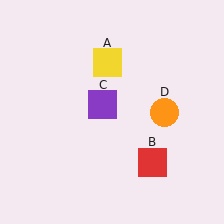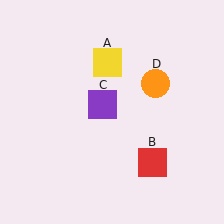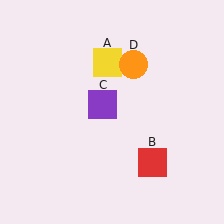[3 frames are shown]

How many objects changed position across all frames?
1 object changed position: orange circle (object D).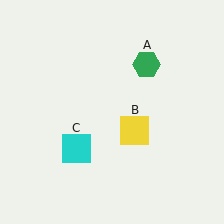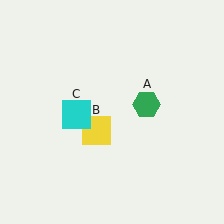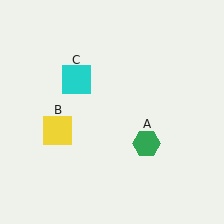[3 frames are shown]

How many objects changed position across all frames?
3 objects changed position: green hexagon (object A), yellow square (object B), cyan square (object C).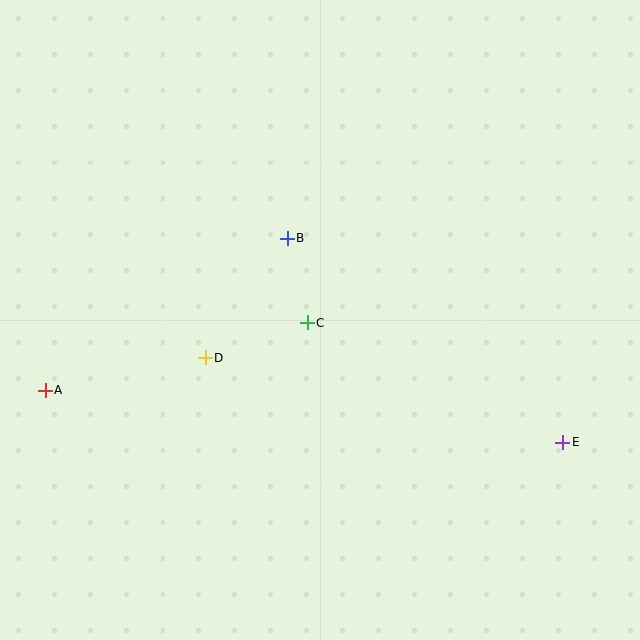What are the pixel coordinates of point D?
Point D is at (205, 358).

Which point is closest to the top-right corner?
Point B is closest to the top-right corner.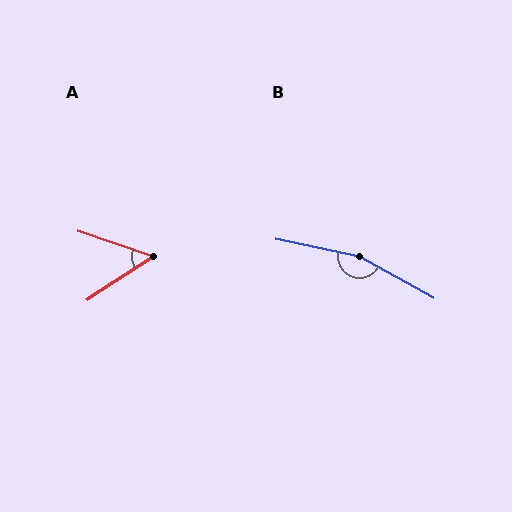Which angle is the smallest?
A, at approximately 52 degrees.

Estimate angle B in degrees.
Approximately 162 degrees.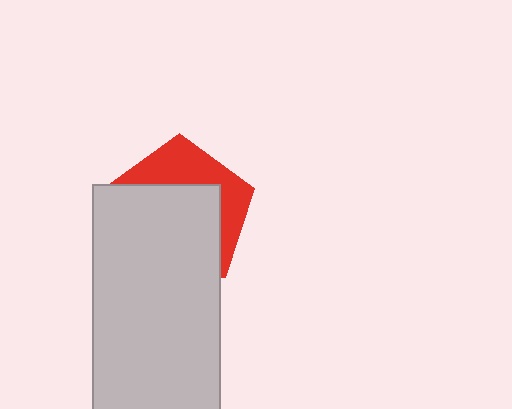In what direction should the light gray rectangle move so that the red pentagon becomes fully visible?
The light gray rectangle should move down. That is the shortest direction to clear the overlap and leave the red pentagon fully visible.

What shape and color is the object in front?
The object in front is a light gray rectangle.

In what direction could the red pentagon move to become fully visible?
The red pentagon could move up. That would shift it out from behind the light gray rectangle entirely.